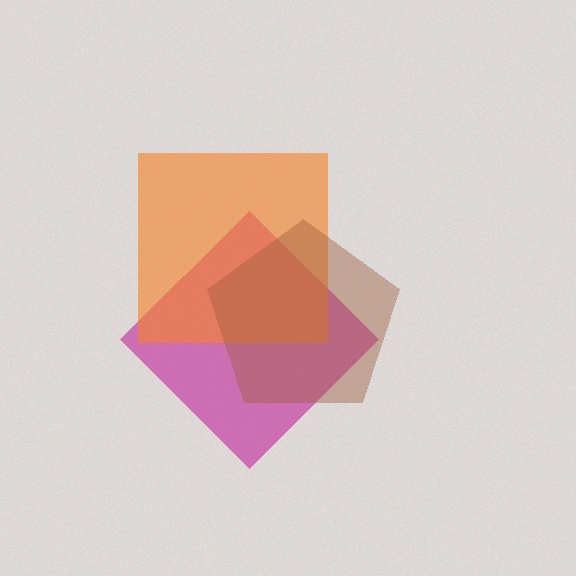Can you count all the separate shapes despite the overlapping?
Yes, there are 3 separate shapes.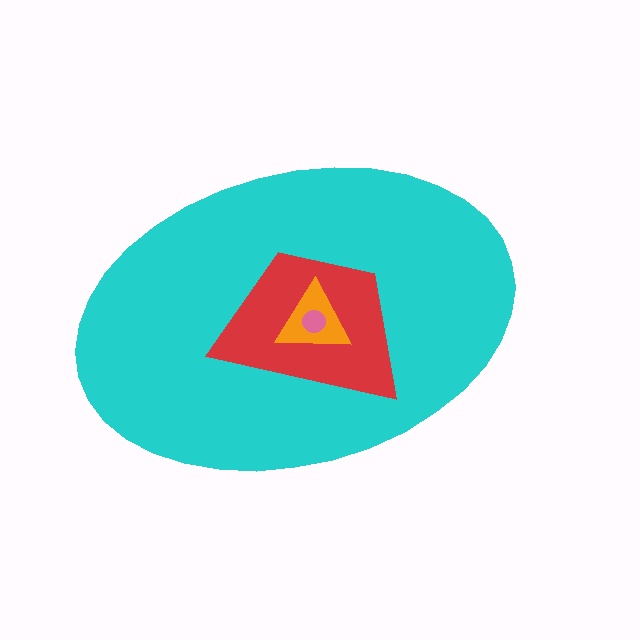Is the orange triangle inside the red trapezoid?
Yes.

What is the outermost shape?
The cyan ellipse.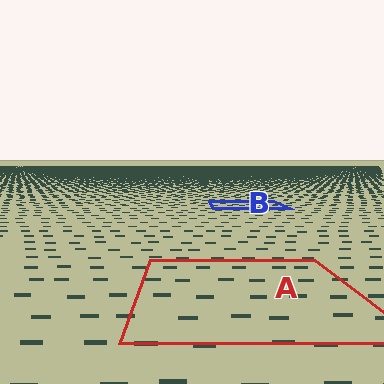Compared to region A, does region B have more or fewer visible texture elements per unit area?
Region B has more texture elements per unit area — they are packed more densely because it is farther away.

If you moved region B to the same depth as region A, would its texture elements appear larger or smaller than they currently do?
They would appear larger. At a closer depth, the same texture elements are projected at a bigger on-screen size.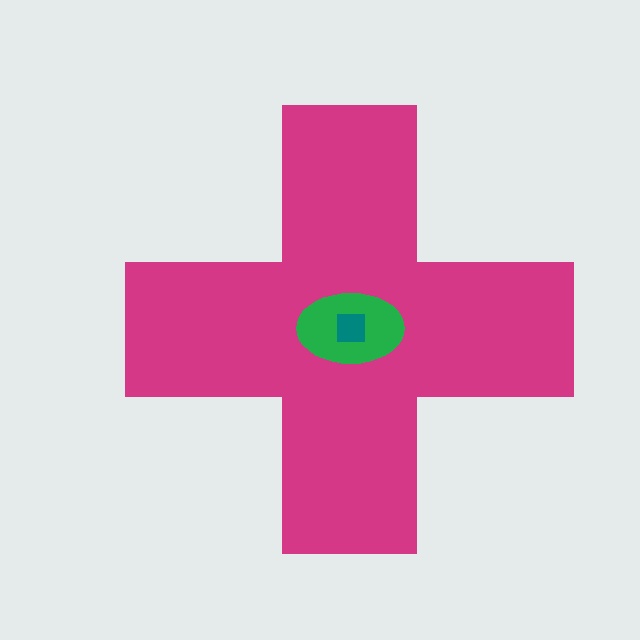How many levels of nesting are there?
3.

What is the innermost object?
The teal square.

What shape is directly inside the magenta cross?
The green ellipse.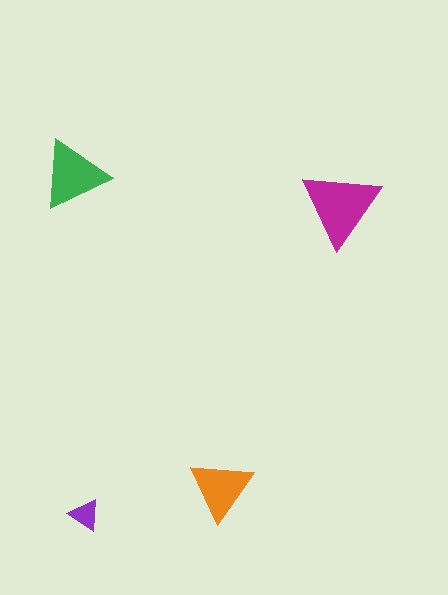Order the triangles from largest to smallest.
the magenta one, the green one, the orange one, the purple one.